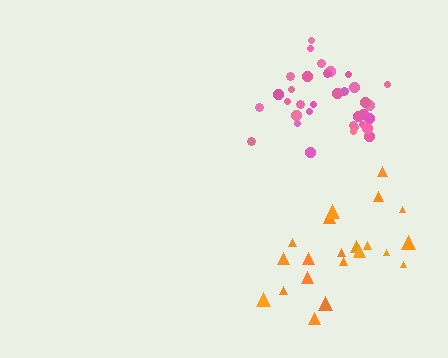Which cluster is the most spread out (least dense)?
Orange.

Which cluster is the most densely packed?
Pink.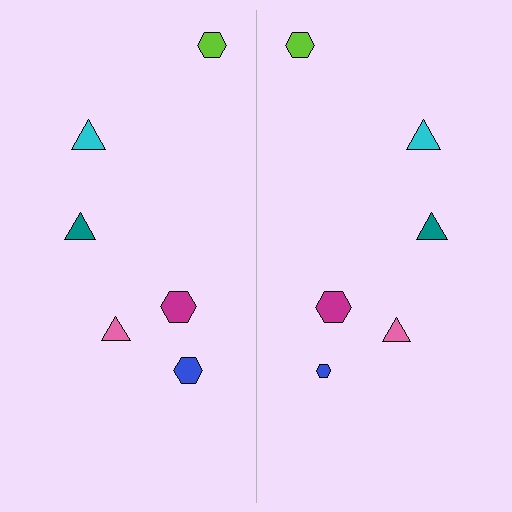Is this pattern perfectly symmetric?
No, the pattern is not perfectly symmetric. The blue hexagon on the right side has a different size than its mirror counterpart.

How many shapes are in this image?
There are 12 shapes in this image.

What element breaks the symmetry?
The blue hexagon on the right side has a different size than its mirror counterpart.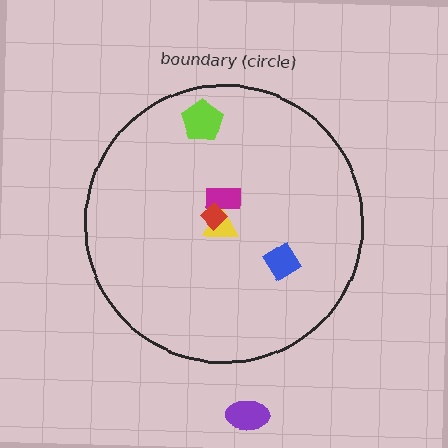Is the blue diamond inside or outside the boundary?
Inside.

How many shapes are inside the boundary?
5 inside, 1 outside.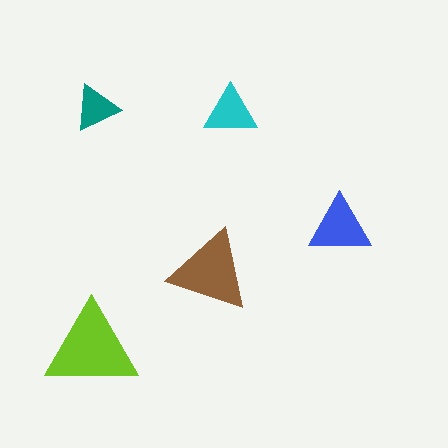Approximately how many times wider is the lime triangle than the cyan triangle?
About 1.5 times wider.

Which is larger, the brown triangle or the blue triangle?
The brown one.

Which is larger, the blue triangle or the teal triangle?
The blue one.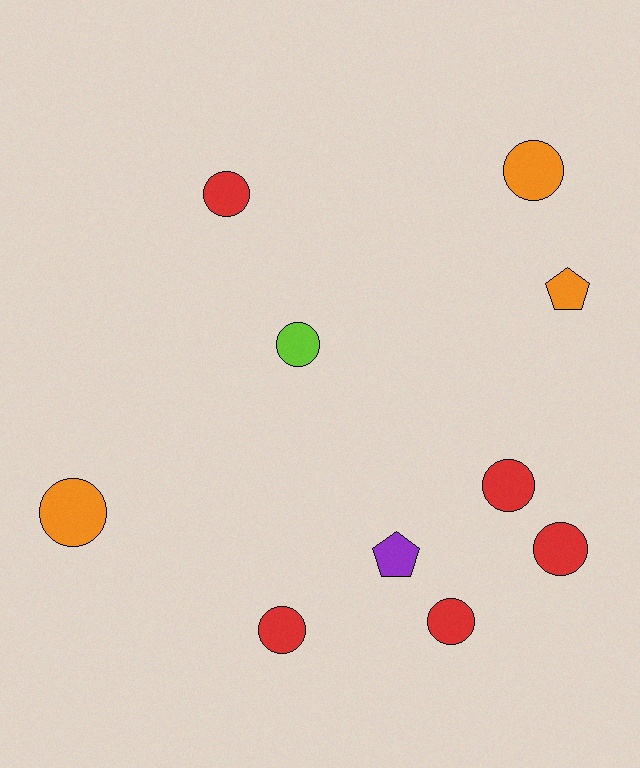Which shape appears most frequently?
Circle, with 8 objects.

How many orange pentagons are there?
There is 1 orange pentagon.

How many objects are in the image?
There are 10 objects.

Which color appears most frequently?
Red, with 5 objects.